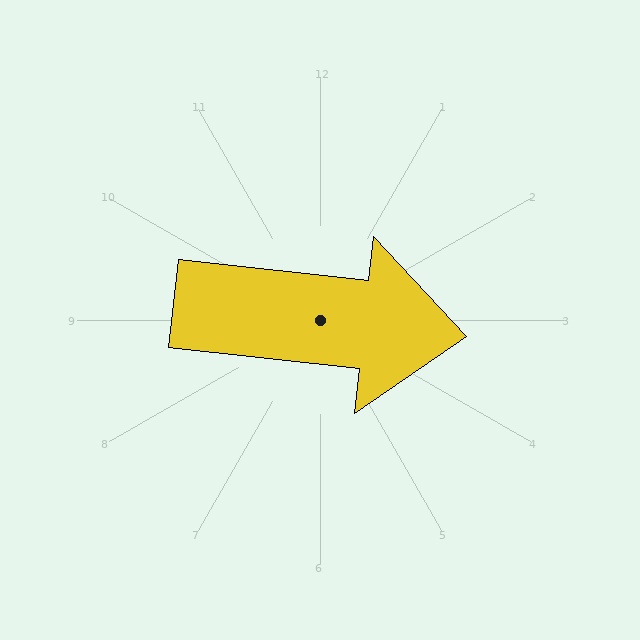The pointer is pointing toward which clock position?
Roughly 3 o'clock.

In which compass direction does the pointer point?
East.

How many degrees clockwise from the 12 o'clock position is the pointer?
Approximately 96 degrees.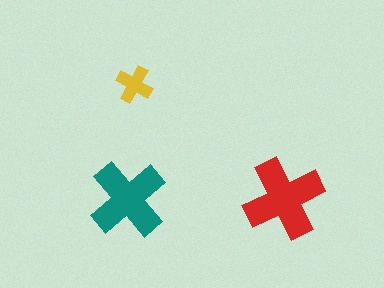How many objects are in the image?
There are 3 objects in the image.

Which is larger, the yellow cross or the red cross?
The red one.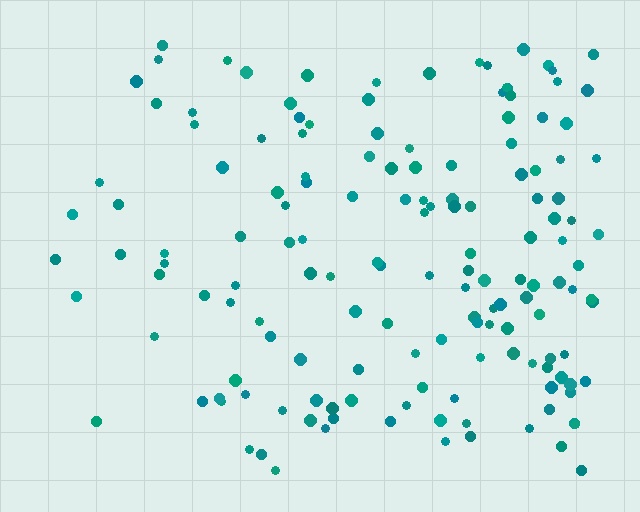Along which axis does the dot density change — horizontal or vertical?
Horizontal.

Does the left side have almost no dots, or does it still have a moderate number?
Still a moderate number, just noticeably fewer than the right.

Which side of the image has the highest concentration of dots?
The right.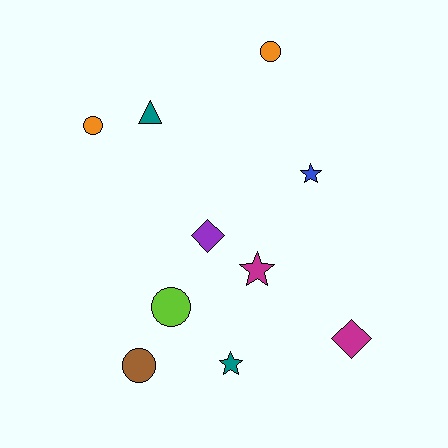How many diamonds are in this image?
There are 2 diamonds.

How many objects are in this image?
There are 10 objects.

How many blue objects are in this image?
There is 1 blue object.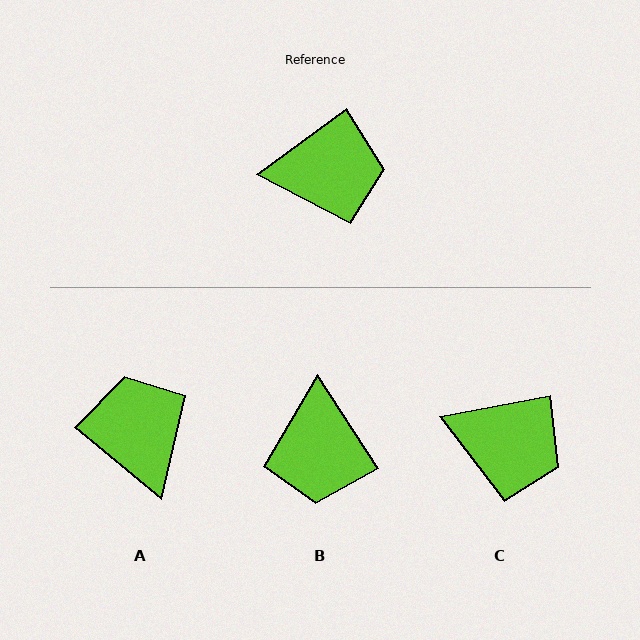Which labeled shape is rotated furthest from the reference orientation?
A, about 104 degrees away.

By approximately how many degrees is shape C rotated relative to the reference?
Approximately 26 degrees clockwise.